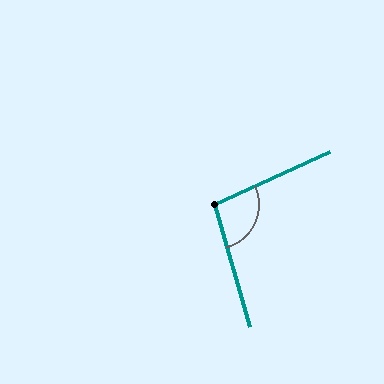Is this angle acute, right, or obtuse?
It is obtuse.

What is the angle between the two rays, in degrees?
Approximately 99 degrees.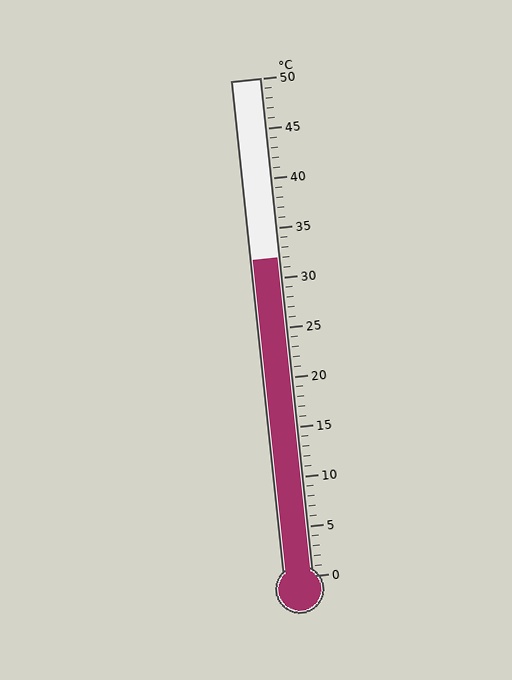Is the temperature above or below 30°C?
The temperature is above 30°C.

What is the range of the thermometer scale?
The thermometer scale ranges from 0°C to 50°C.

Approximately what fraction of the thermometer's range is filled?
The thermometer is filled to approximately 65% of its range.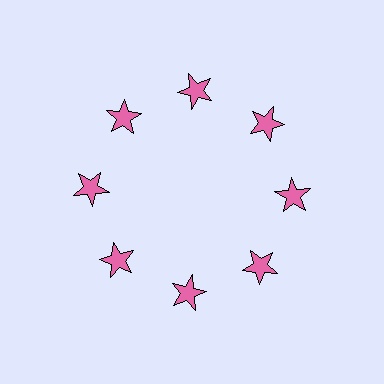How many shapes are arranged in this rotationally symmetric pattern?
There are 8 shapes, arranged in 8 groups of 1.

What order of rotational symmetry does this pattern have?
This pattern has 8-fold rotational symmetry.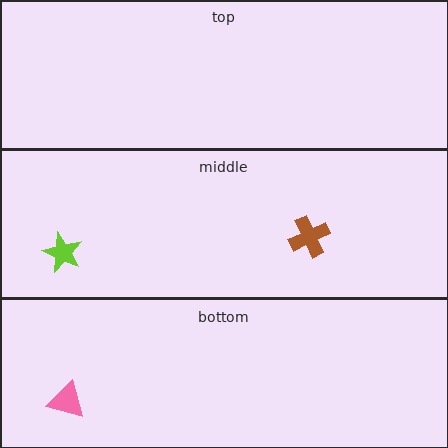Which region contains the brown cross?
The middle region.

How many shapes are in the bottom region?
1.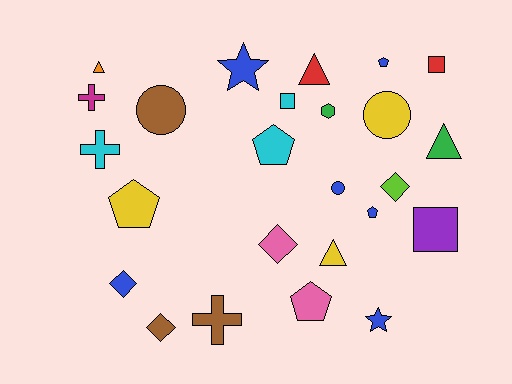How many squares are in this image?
There are 3 squares.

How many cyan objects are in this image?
There are 3 cyan objects.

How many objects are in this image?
There are 25 objects.